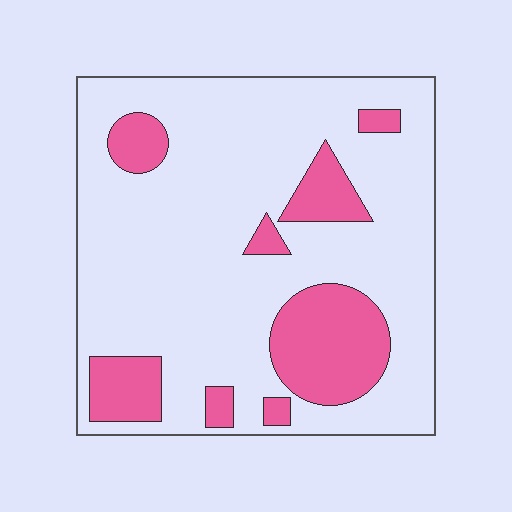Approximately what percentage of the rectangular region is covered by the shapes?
Approximately 20%.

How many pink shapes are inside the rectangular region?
8.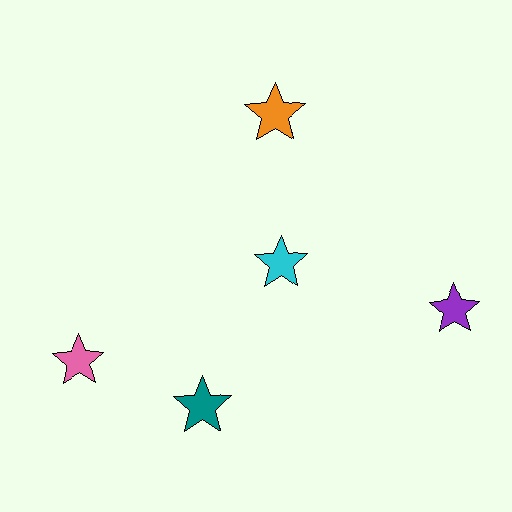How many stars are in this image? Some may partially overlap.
There are 5 stars.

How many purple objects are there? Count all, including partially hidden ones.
There is 1 purple object.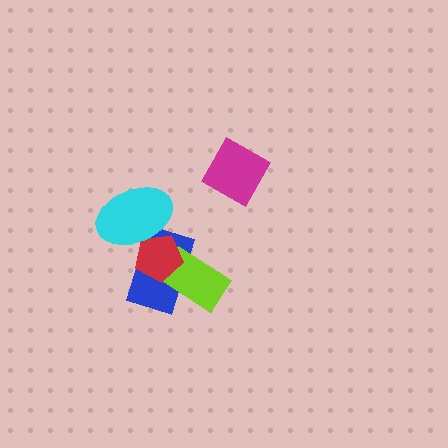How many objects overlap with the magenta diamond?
0 objects overlap with the magenta diamond.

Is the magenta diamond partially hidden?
No, no other shape covers it.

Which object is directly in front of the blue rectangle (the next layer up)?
The lime rectangle is directly in front of the blue rectangle.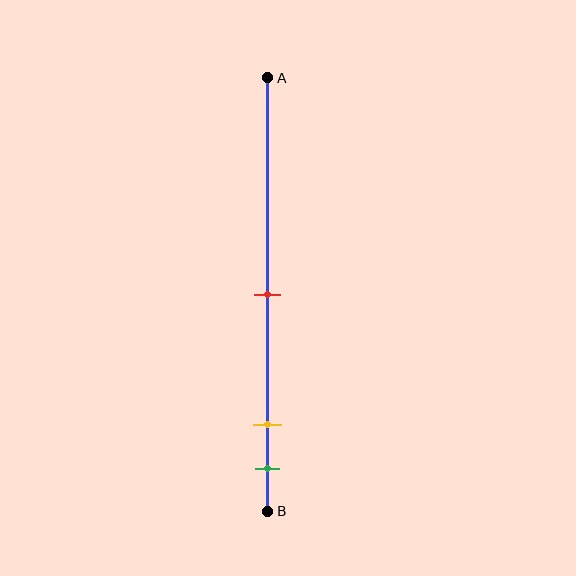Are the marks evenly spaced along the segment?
No, the marks are not evenly spaced.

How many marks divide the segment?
There are 3 marks dividing the segment.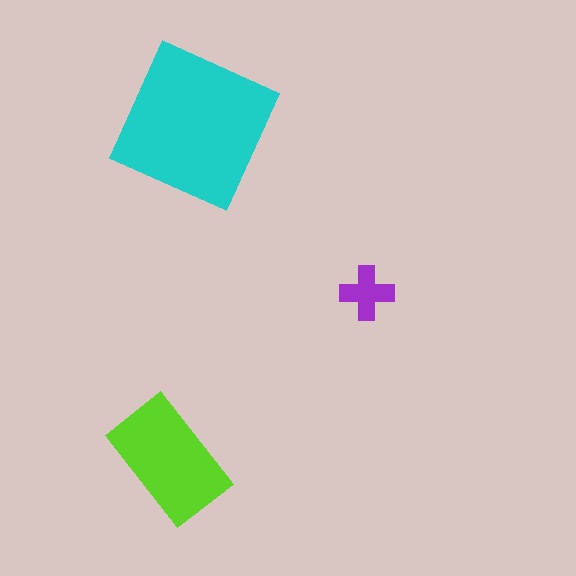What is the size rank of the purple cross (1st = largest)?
3rd.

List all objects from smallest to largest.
The purple cross, the lime rectangle, the cyan square.